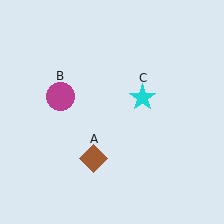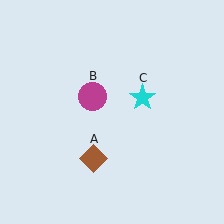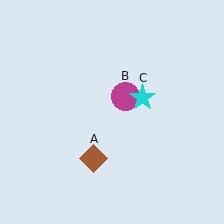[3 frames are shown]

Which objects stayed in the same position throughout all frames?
Brown diamond (object A) and cyan star (object C) remained stationary.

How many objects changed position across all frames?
1 object changed position: magenta circle (object B).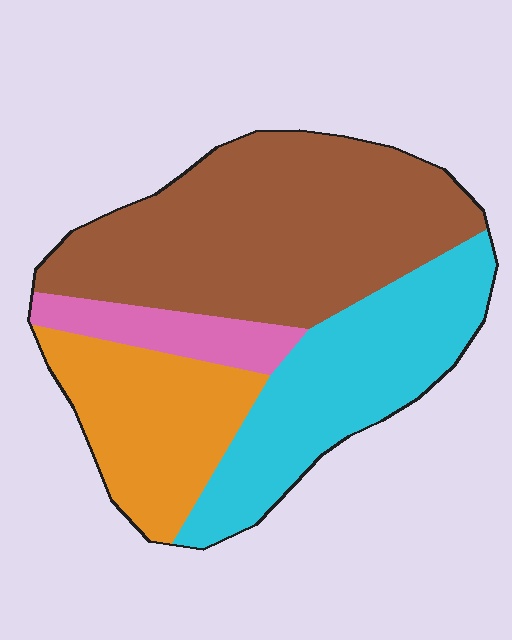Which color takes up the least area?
Pink, at roughly 10%.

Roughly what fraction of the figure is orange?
Orange takes up between a sixth and a third of the figure.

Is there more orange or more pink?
Orange.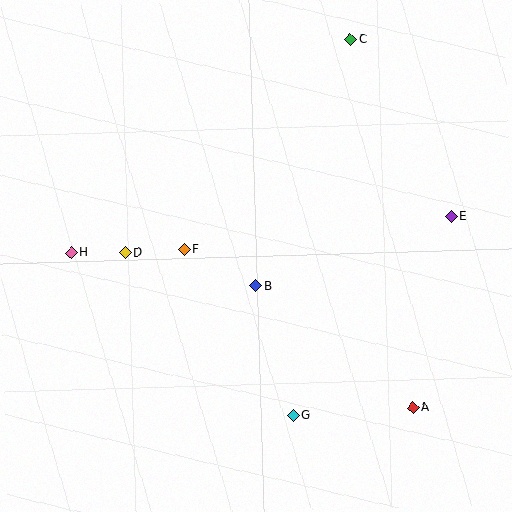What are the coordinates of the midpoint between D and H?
The midpoint between D and H is at (98, 253).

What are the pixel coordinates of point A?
Point A is at (413, 407).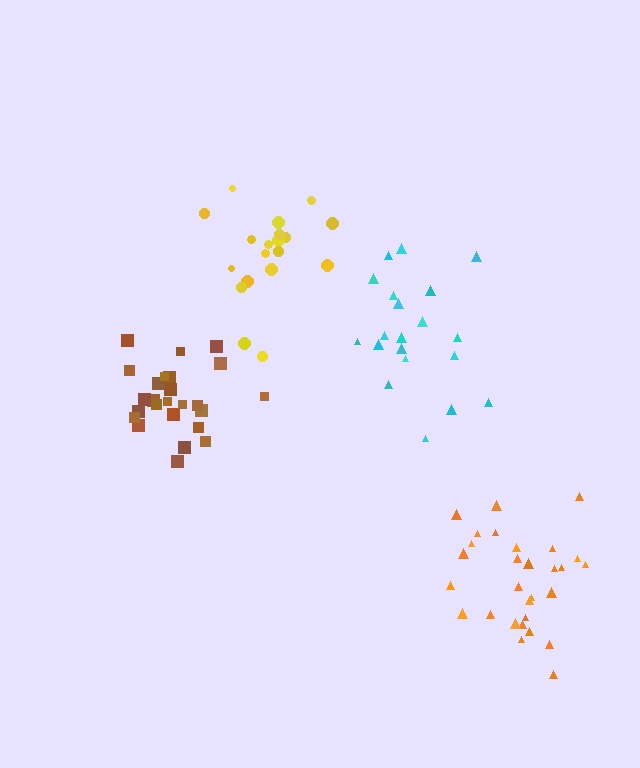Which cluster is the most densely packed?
Brown.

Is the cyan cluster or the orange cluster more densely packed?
Orange.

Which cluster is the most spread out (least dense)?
Cyan.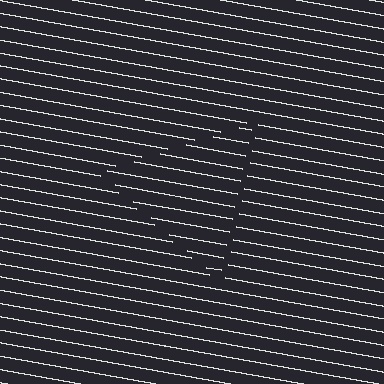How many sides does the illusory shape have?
3 sides — the line-ends trace a triangle.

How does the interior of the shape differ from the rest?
The interior of the shape contains the same grating, shifted by half a period — the contour is defined by the phase discontinuity where line-ends from the inner and outer gratings abut.